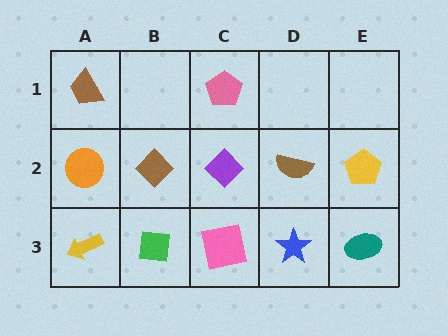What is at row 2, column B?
A brown diamond.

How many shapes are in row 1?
2 shapes.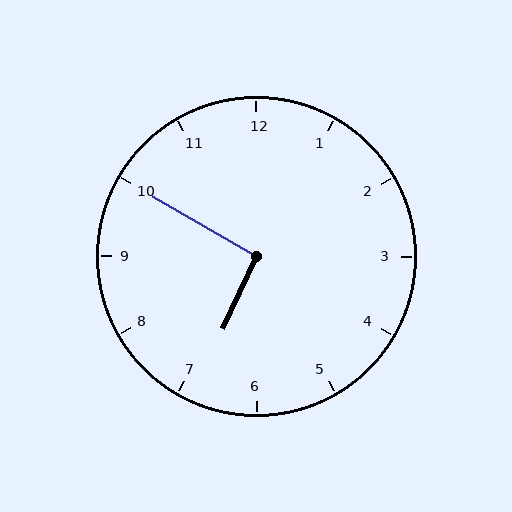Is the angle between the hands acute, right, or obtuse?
It is right.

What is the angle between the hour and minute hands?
Approximately 95 degrees.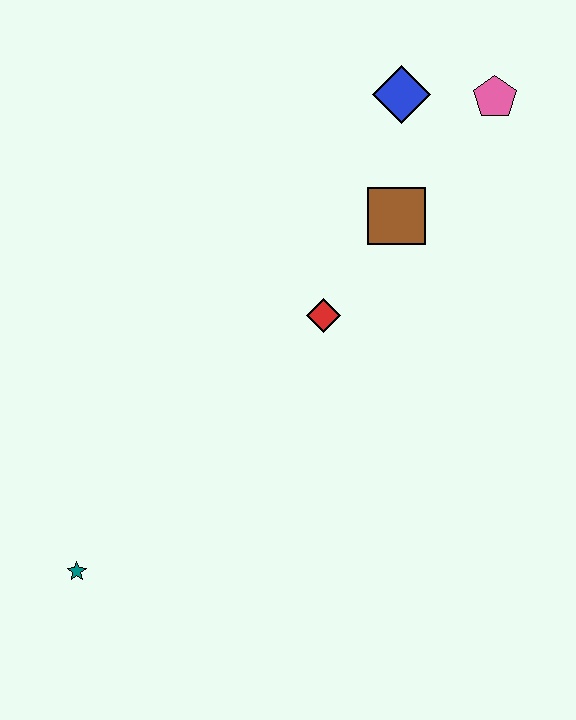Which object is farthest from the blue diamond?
The teal star is farthest from the blue diamond.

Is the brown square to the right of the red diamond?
Yes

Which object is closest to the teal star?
The red diamond is closest to the teal star.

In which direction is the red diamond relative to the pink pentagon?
The red diamond is below the pink pentagon.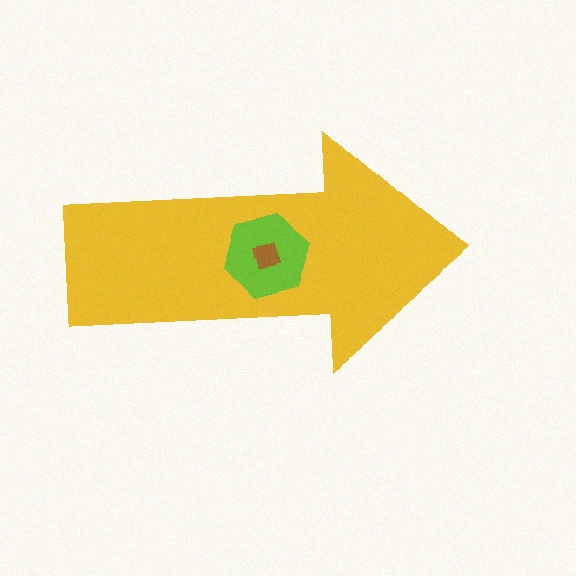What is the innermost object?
The brown square.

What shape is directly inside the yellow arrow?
The lime hexagon.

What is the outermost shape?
The yellow arrow.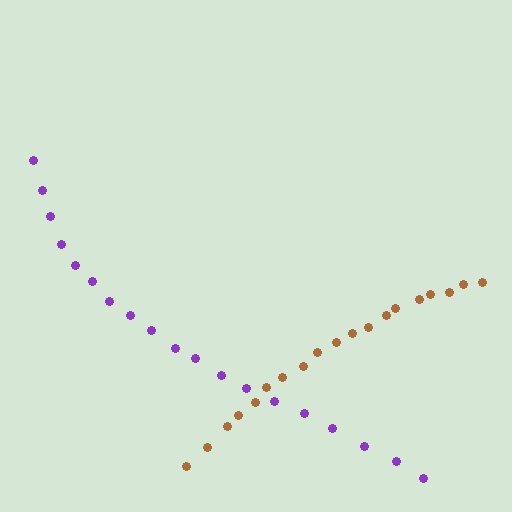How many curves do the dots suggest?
There are 2 distinct paths.